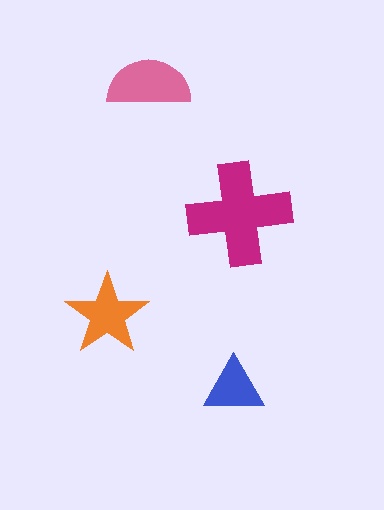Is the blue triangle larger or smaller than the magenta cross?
Smaller.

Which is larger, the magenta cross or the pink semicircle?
The magenta cross.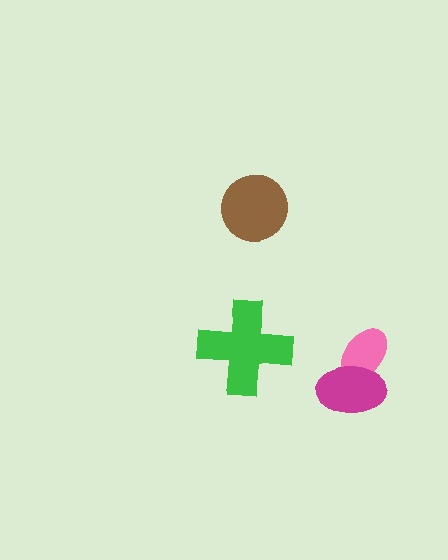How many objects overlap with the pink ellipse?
1 object overlaps with the pink ellipse.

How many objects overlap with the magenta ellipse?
1 object overlaps with the magenta ellipse.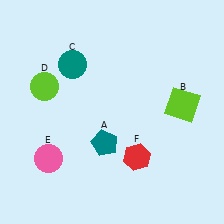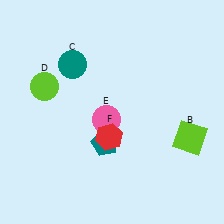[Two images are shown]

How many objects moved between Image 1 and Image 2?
3 objects moved between the two images.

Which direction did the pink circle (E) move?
The pink circle (E) moved right.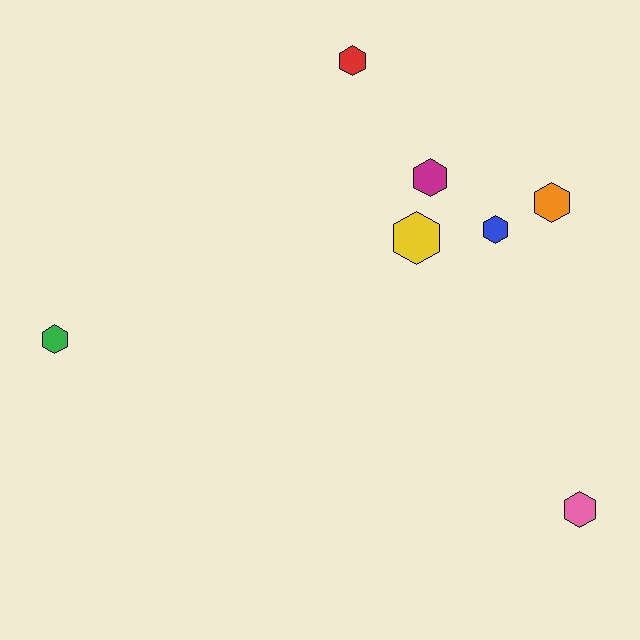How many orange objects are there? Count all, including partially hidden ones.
There is 1 orange object.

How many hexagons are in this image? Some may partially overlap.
There are 7 hexagons.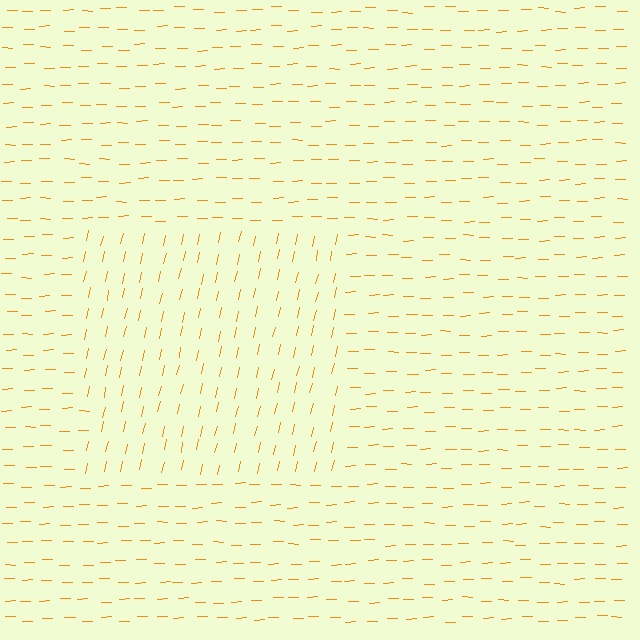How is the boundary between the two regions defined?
The boundary is defined purely by a change in line orientation (approximately 76 degrees difference). All lines are the same color and thickness.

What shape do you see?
I see a rectangle.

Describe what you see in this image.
The image is filled with small orange line segments. A rectangle region in the image has lines oriented differently from the surrounding lines, creating a visible texture boundary.